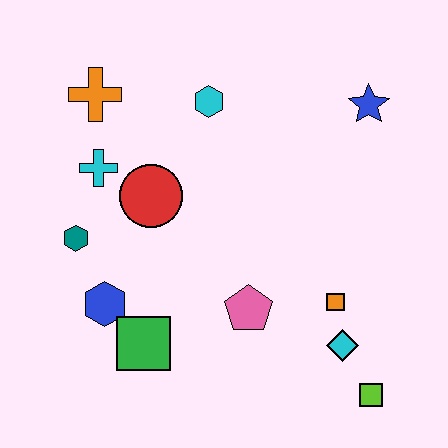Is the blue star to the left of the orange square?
No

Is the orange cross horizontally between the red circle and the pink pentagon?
No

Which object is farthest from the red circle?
The lime square is farthest from the red circle.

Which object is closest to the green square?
The blue hexagon is closest to the green square.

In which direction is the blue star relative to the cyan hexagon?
The blue star is to the right of the cyan hexagon.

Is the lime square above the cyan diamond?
No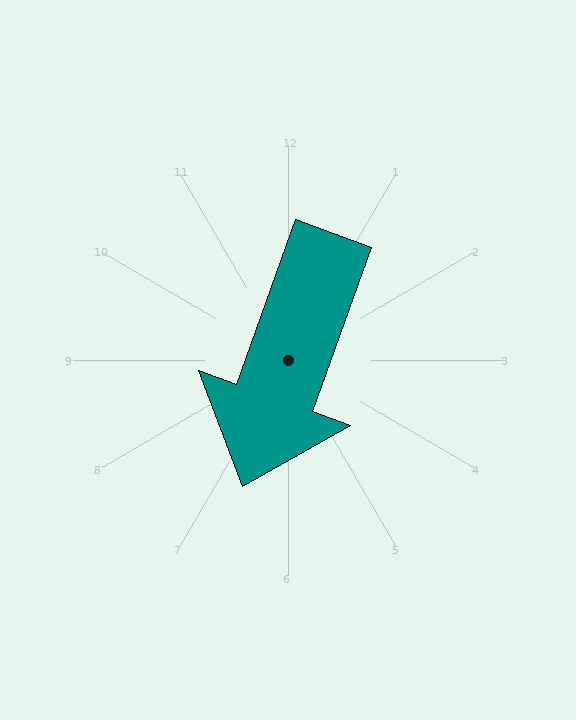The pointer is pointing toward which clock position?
Roughly 7 o'clock.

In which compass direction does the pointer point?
South.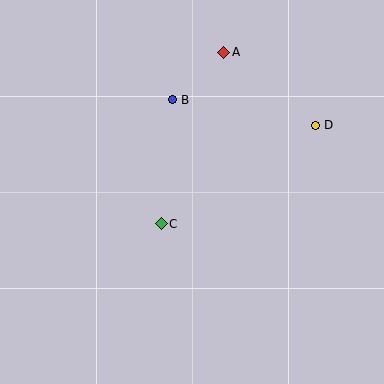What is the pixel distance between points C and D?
The distance between C and D is 183 pixels.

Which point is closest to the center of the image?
Point C at (161, 224) is closest to the center.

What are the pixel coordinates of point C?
Point C is at (161, 224).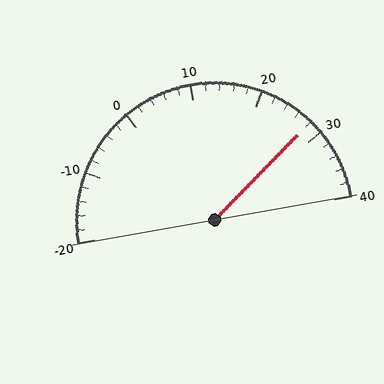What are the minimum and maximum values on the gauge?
The gauge ranges from -20 to 40.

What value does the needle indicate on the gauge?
The needle indicates approximately 28.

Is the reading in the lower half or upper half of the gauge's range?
The reading is in the upper half of the range (-20 to 40).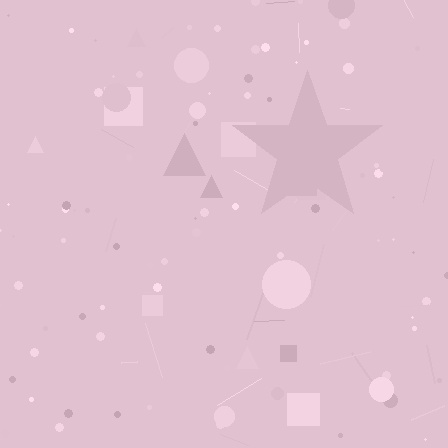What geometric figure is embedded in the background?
A star is embedded in the background.